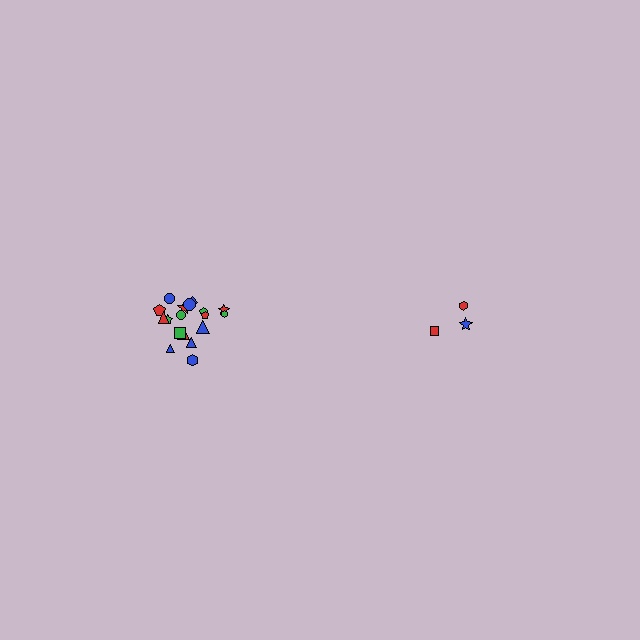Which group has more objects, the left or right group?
The left group.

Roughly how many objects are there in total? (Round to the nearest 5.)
Roughly 20 objects in total.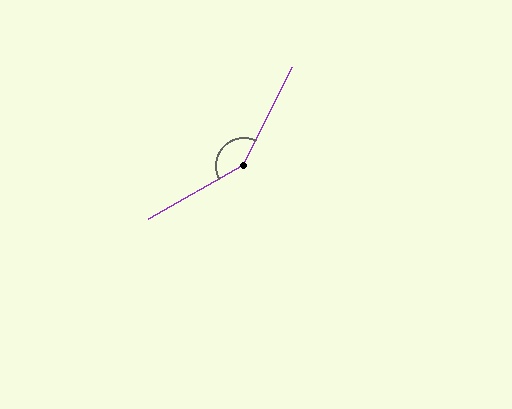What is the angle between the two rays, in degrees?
Approximately 146 degrees.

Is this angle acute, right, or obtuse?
It is obtuse.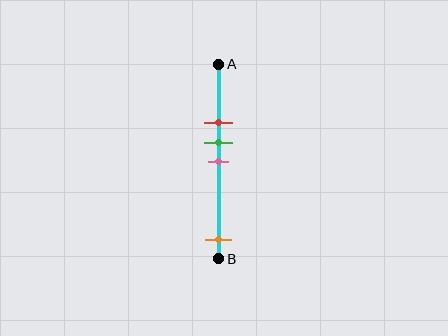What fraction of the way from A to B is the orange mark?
The orange mark is approximately 90% (0.9) of the way from A to B.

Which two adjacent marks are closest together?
The green and pink marks are the closest adjacent pair.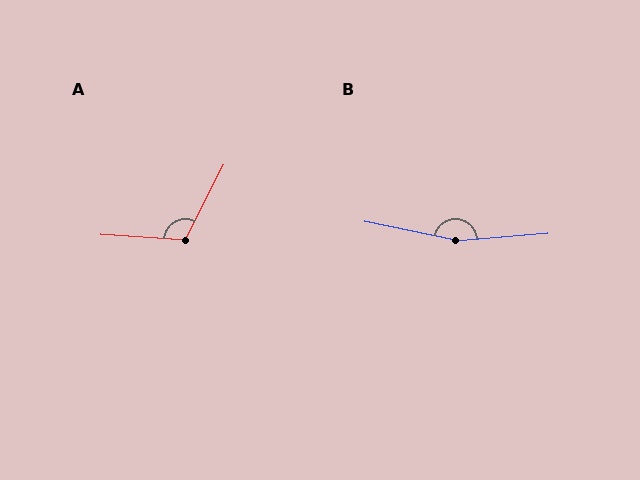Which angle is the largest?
B, at approximately 164 degrees.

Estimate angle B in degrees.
Approximately 164 degrees.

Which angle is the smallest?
A, at approximately 113 degrees.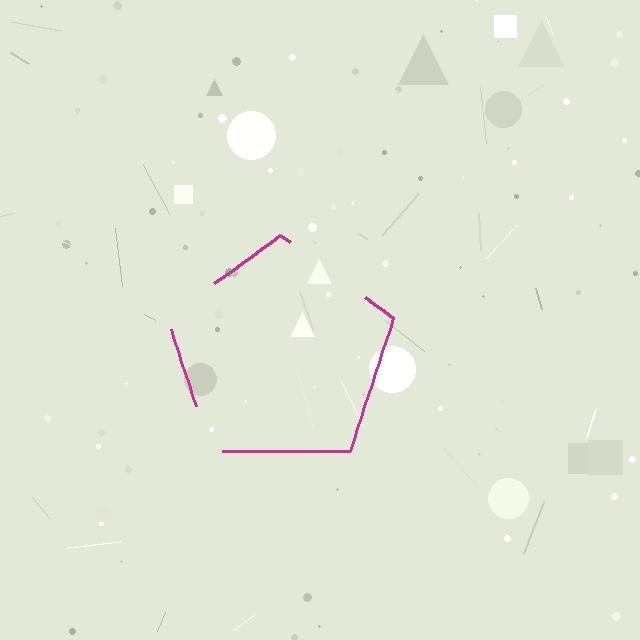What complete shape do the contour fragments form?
The contour fragments form a pentagon.